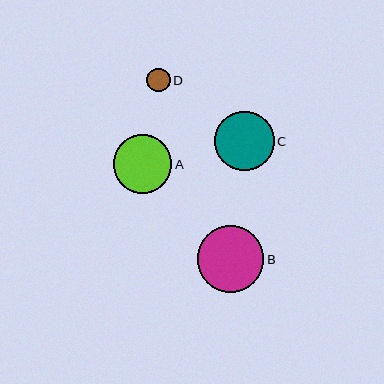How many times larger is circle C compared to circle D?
Circle C is approximately 2.6 times the size of circle D.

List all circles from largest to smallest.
From largest to smallest: B, C, A, D.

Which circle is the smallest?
Circle D is the smallest with a size of approximately 23 pixels.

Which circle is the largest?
Circle B is the largest with a size of approximately 67 pixels.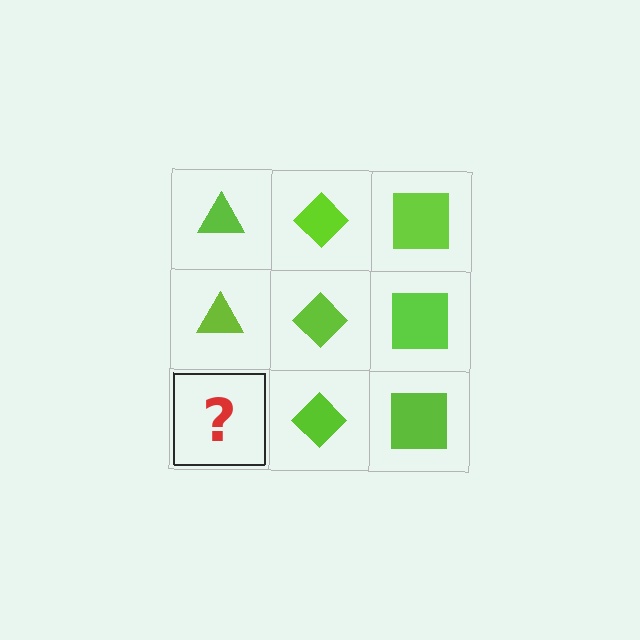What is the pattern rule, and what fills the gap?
The rule is that each column has a consistent shape. The gap should be filled with a lime triangle.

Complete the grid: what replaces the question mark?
The question mark should be replaced with a lime triangle.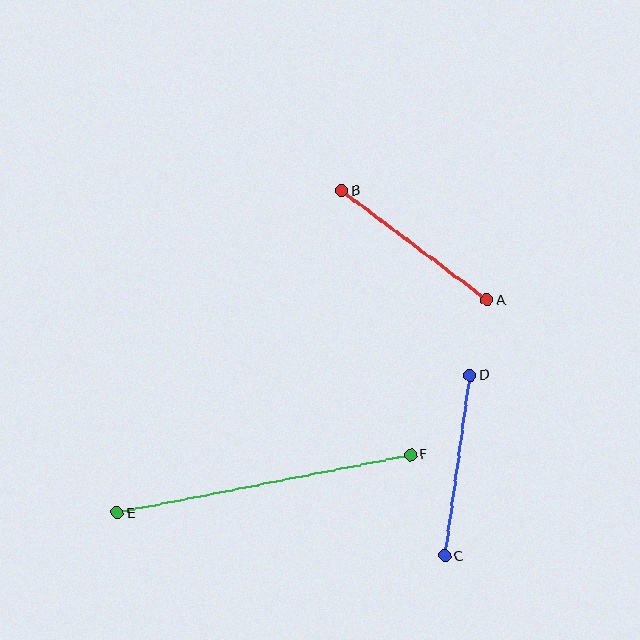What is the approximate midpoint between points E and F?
The midpoint is at approximately (264, 484) pixels.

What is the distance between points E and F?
The distance is approximately 299 pixels.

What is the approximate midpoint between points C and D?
The midpoint is at approximately (457, 466) pixels.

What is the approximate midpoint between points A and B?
The midpoint is at approximately (414, 245) pixels.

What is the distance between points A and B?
The distance is approximately 182 pixels.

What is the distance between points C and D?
The distance is approximately 183 pixels.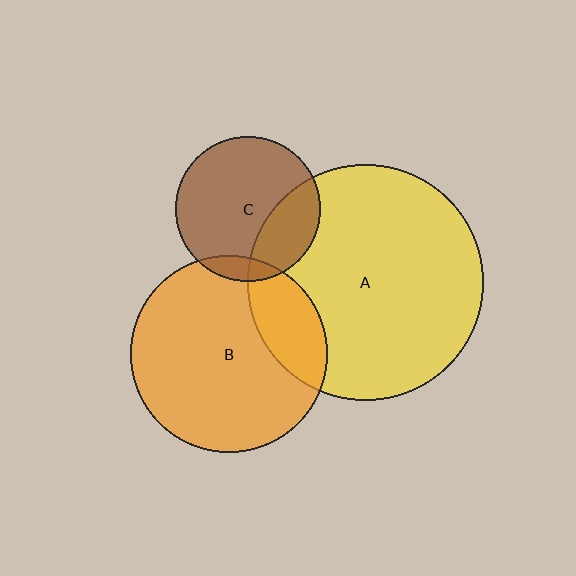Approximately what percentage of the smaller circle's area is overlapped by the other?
Approximately 20%.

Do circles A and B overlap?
Yes.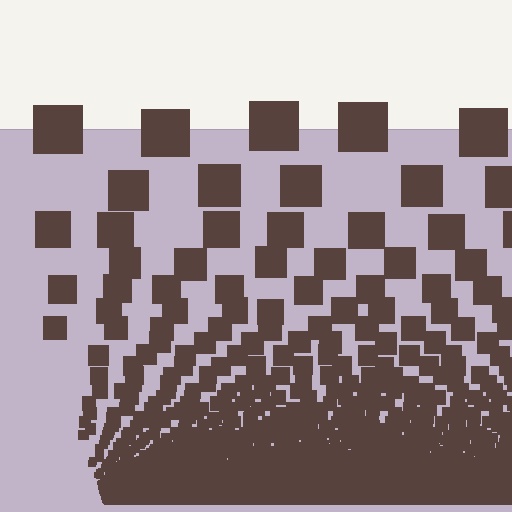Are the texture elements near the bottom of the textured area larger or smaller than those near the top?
Smaller. The gradient is inverted — elements near the bottom are smaller and denser.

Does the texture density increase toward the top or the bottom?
Density increases toward the bottom.